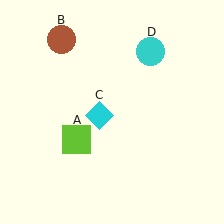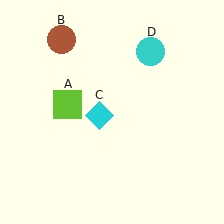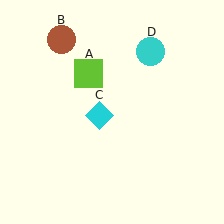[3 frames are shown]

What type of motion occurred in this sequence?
The lime square (object A) rotated clockwise around the center of the scene.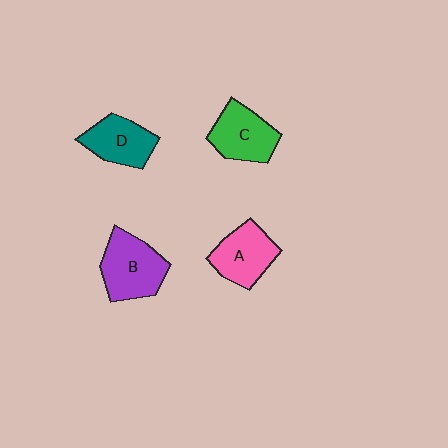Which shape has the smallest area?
Shape D (teal).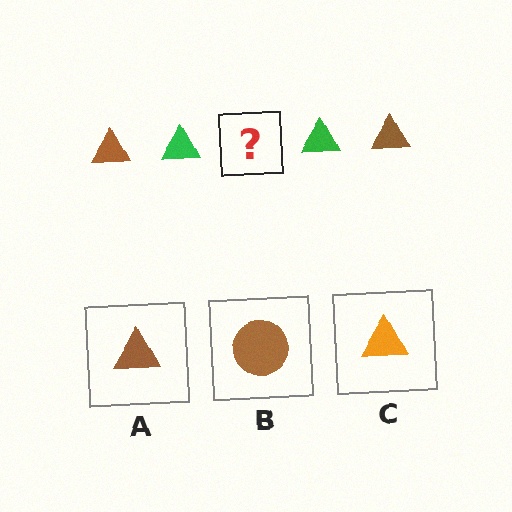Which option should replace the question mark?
Option A.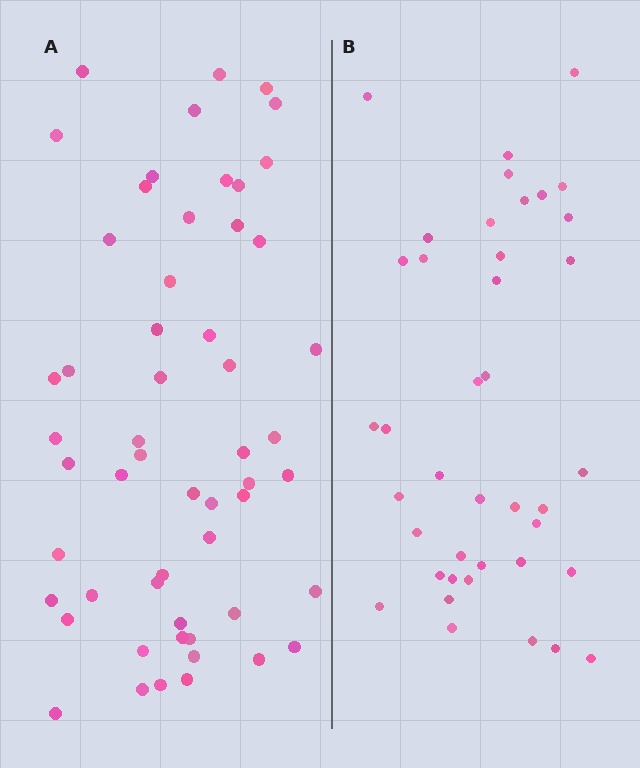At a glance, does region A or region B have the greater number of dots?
Region A (the left region) has more dots.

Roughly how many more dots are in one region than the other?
Region A has approximately 15 more dots than region B.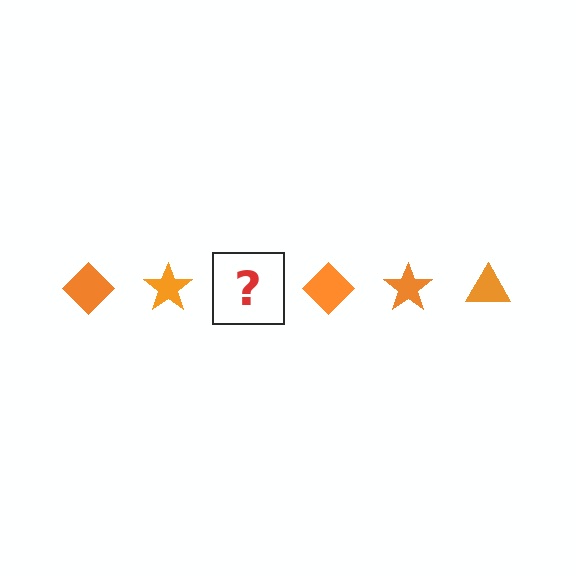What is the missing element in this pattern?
The missing element is an orange triangle.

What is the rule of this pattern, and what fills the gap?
The rule is that the pattern cycles through diamond, star, triangle shapes in orange. The gap should be filled with an orange triangle.